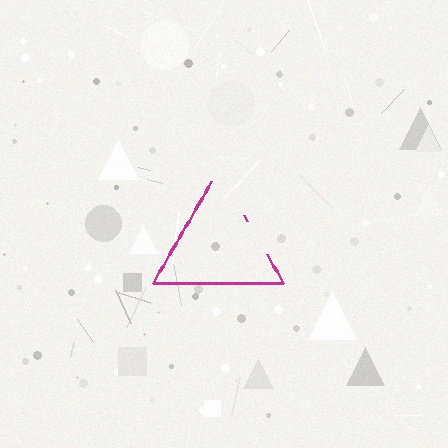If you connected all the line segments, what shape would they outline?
They would outline a triangle.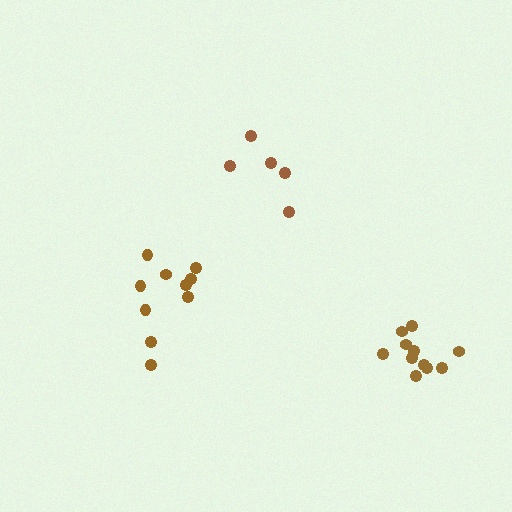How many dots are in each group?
Group 1: 5 dots, Group 2: 11 dots, Group 3: 10 dots (26 total).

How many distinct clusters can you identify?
There are 3 distinct clusters.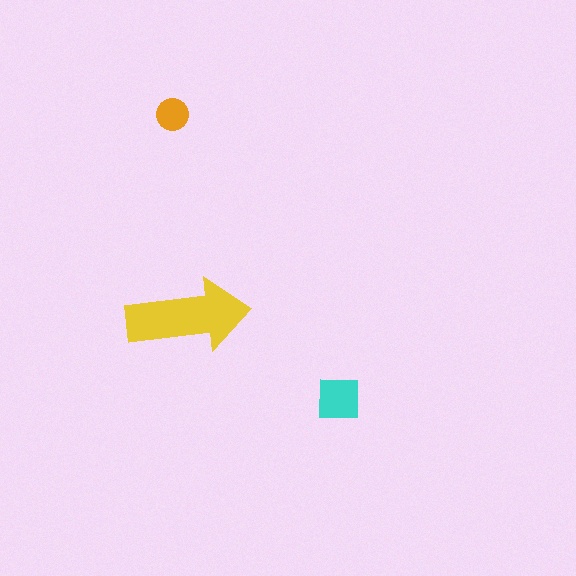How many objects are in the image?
There are 3 objects in the image.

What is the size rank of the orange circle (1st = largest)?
3rd.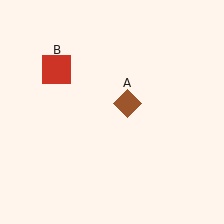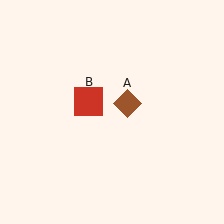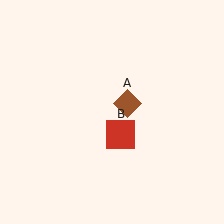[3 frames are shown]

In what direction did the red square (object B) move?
The red square (object B) moved down and to the right.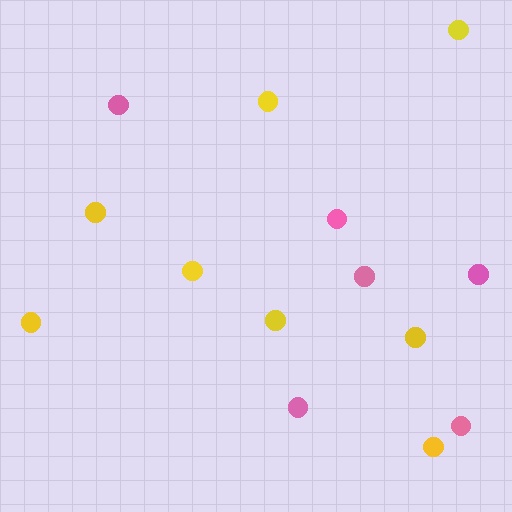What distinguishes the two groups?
There are 2 groups: one group of pink circles (6) and one group of yellow circles (8).